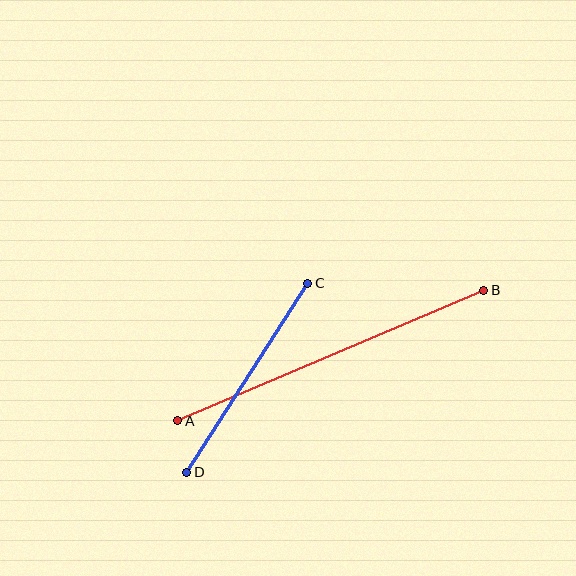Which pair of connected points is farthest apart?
Points A and B are farthest apart.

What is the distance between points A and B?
The distance is approximately 332 pixels.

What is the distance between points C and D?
The distance is approximately 224 pixels.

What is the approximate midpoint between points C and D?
The midpoint is at approximately (247, 378) pixels.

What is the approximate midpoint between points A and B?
The midpoint is at approximately (331, 356) pixels.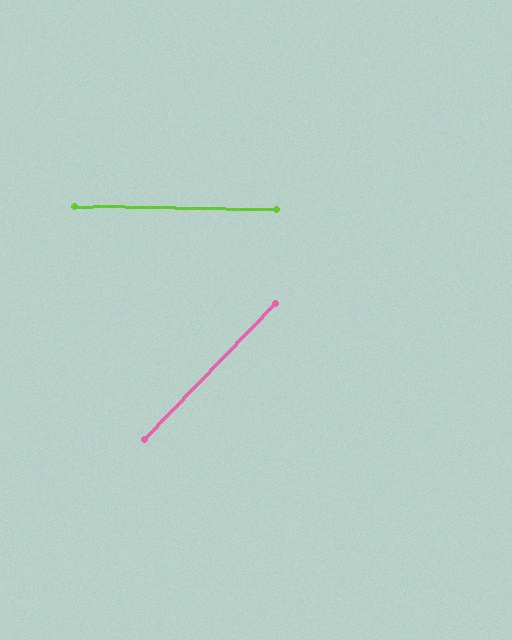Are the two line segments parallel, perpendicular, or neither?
Neither parallel nor perpendicular — they differ by about 47°.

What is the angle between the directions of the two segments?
Approximately 47 degrees.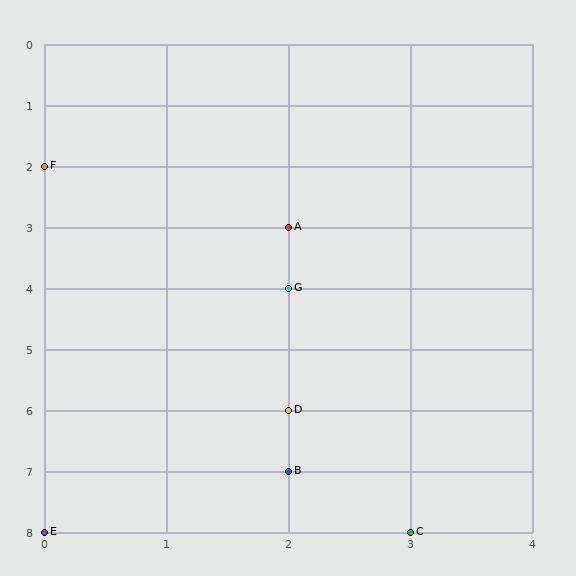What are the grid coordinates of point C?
Point C is at grid coordinates (3, 8).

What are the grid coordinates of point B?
Point B is at grid coordinates (2, 7).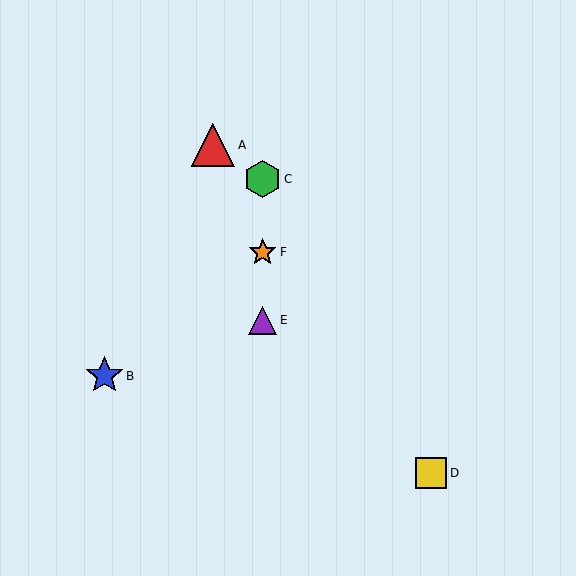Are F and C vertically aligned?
Yes, both are at x≈263.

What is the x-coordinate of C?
Object C is at x≈263.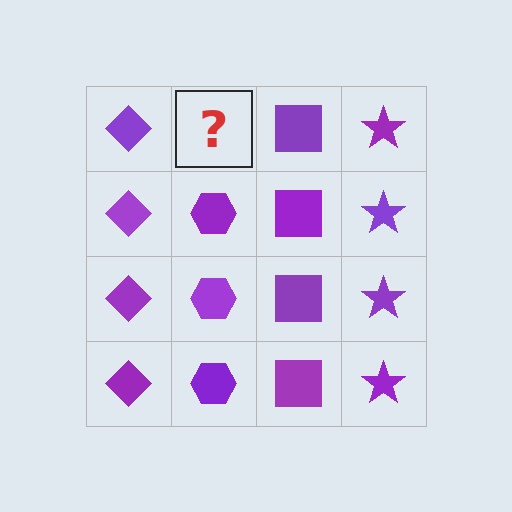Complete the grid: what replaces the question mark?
The question mark should be replaced with a purple hexagon.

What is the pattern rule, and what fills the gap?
The rule is that each column has a consistent shape. The gap should be filled with a purple hexagon.